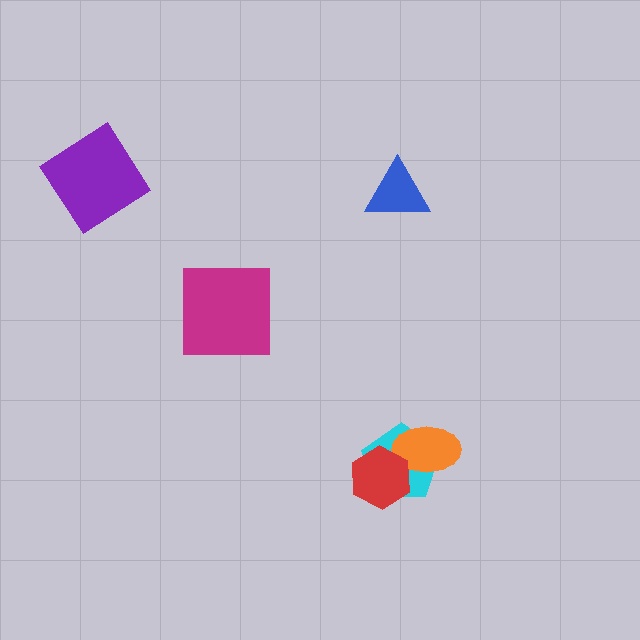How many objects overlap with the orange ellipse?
2 objects overlap with the orange ellipse.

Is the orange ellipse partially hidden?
Yes, it is partially covered by another shape.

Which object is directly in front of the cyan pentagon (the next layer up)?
The orange ellipse is directly in front of the cyan pentagon.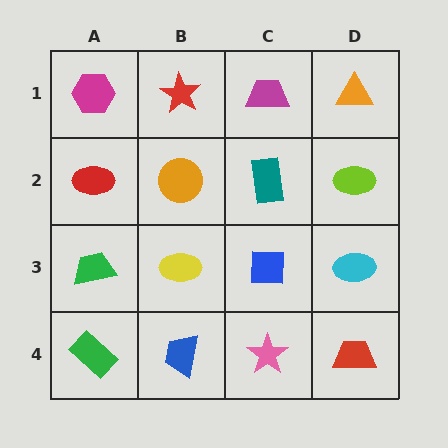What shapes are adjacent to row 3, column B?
An orange circle (row 2, column B), a blue trapezoid (row 4, column B), a green trapezoid (row 3, column A), a blue square (row 3, column C).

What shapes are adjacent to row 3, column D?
A lime ellipse (row 2, column D), a red trapezoid (row 4, column D), a blue square (row 3, column C).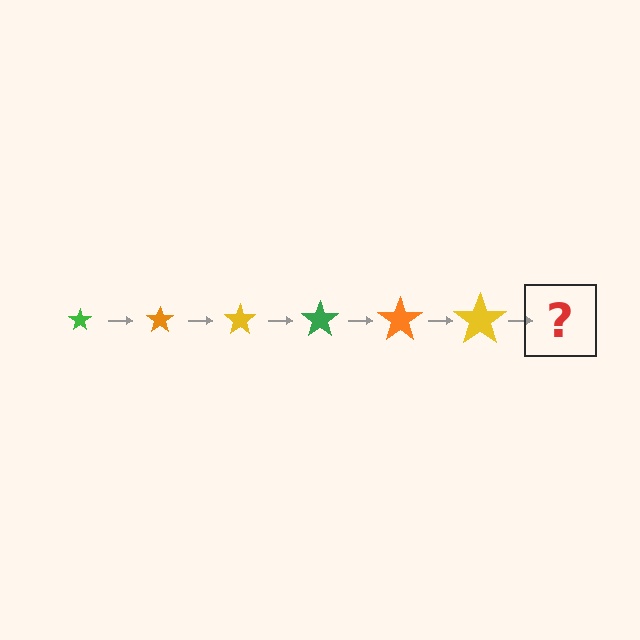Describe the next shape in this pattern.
It should be a green star, larger than the previous one.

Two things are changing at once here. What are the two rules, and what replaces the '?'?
The two rules are that the star grows larger each step and the color cycles through green, orange, and yellow. The '?' should be a green star, larger than the previous one.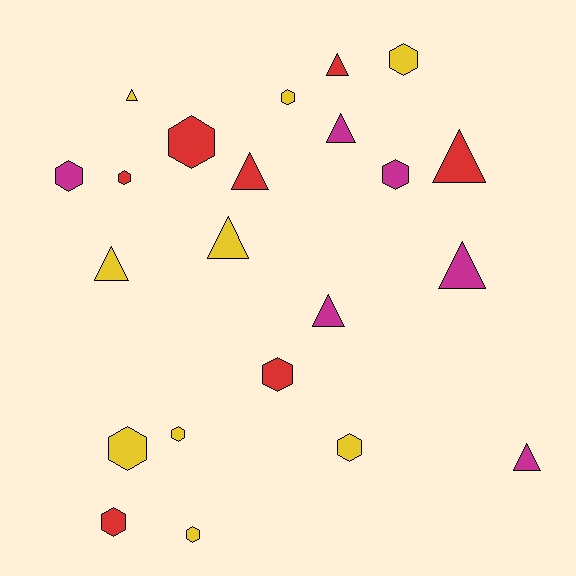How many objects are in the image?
There are 22 objects.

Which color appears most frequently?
Yellow, with 9 objects.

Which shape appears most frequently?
Hexagon, with 12 objects.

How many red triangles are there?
There are 3 red triangles.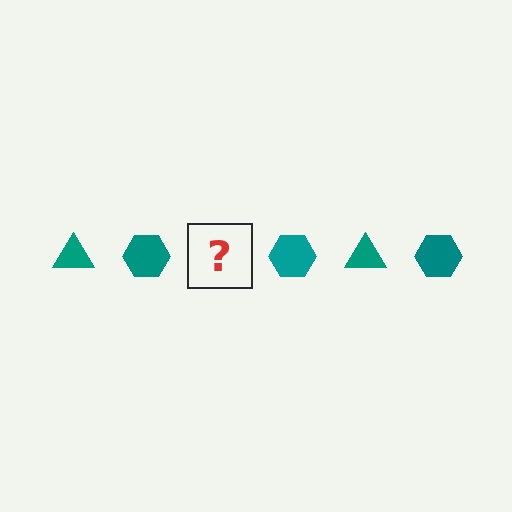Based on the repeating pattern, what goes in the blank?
The blank should be a teal triangle.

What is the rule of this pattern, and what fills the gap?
The rule is that the pattern cycles through triangle, hexagon shapes in teal. The gap should be filled with a teal triangle.